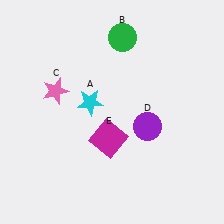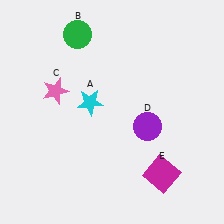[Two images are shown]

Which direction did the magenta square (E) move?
The magenta square (E) moved right.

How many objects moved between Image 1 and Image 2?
2 objects moved between the two images.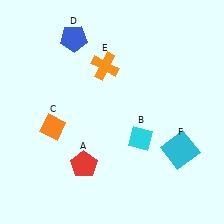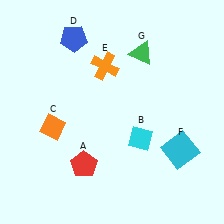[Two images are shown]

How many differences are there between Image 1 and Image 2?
There is 1 difference between the two images.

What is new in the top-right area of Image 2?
A green triangle (G) was added in the top-right area of Image 2.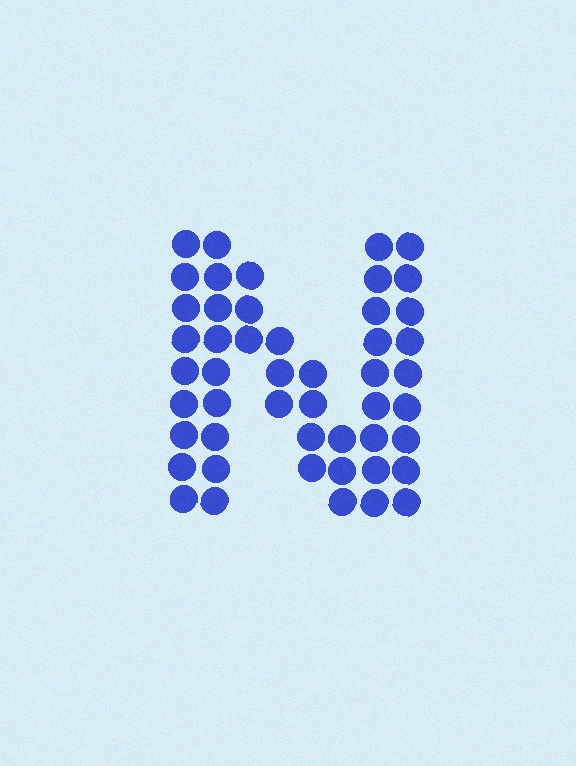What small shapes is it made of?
It is made of small circles.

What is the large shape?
The large shape is the letter N.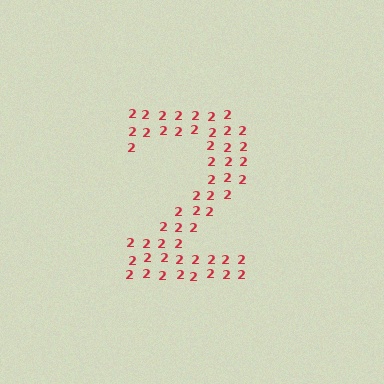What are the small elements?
The small elements are digit 2's.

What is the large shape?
The large shape is the digit 2.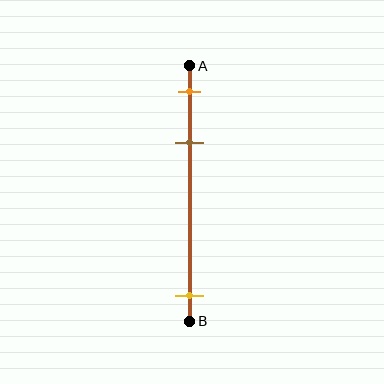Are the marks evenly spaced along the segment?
No, the marks are not evenly spaced.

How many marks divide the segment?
There are 3 marks dividing the segment.